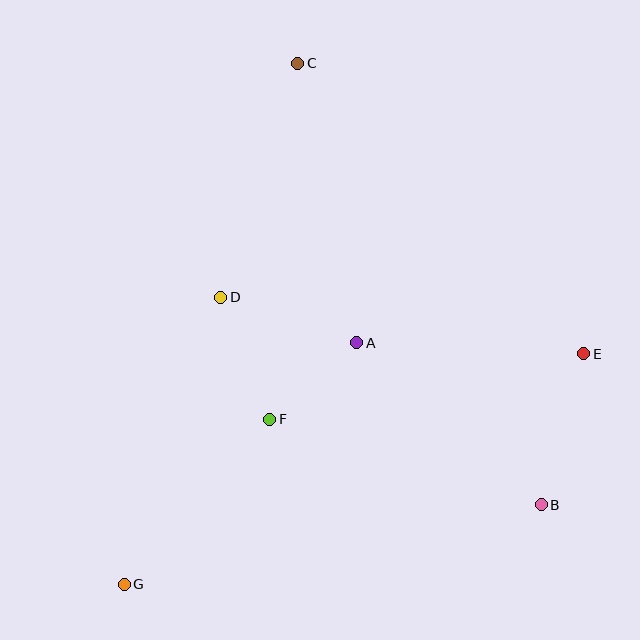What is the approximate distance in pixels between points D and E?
The distance between D and E is approximately 367 pixels.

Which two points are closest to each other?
Points A and F are closest to each other.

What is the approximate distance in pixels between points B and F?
The distance between B and F is approximately 284 pixels.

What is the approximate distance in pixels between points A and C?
The distance between A and C is approximately 286 pixels.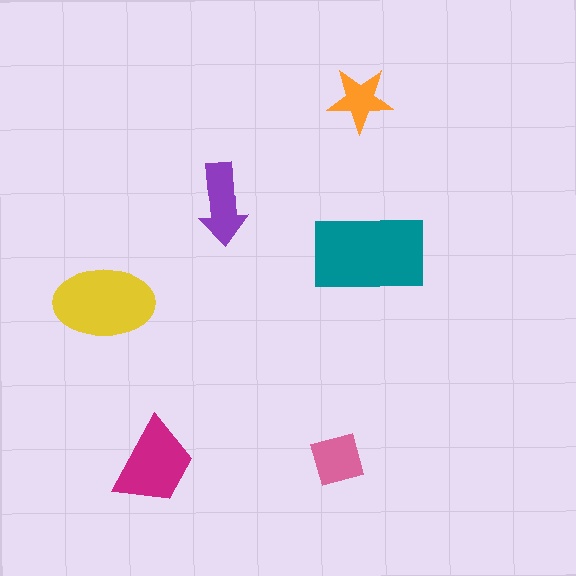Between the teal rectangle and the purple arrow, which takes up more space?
The teal rectangle.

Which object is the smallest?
The orange star.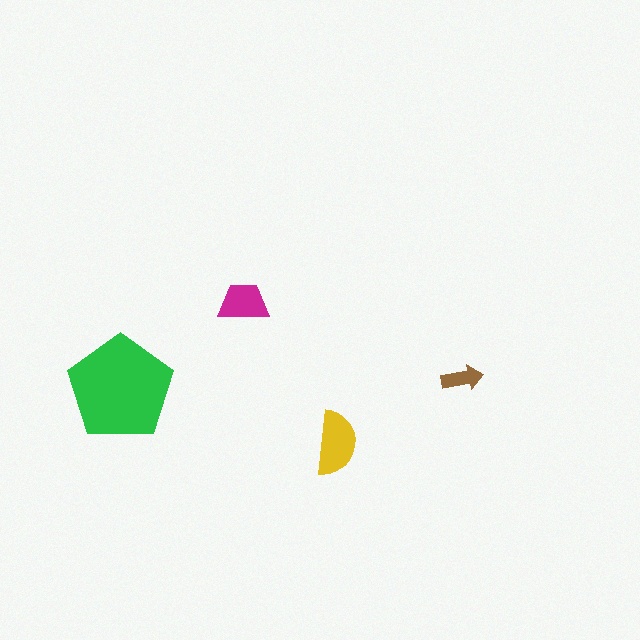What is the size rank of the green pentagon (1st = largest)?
1st.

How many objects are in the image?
There are 4 objects in the image.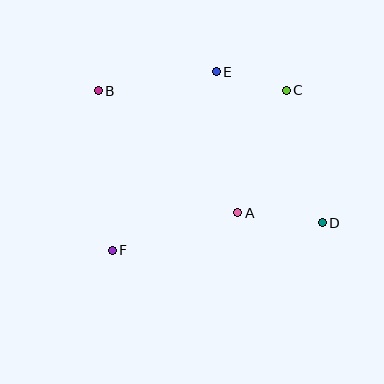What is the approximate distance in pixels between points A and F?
The distance between A and F is approximately 131 pixels.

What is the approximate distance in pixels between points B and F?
The distance between B and F is approximately 160 pixels.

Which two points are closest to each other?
Points C and E are closest to each other.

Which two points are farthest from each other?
Points B and D are farthest from each other.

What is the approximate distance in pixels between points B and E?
The distance between B and E is approximately 120 pixels.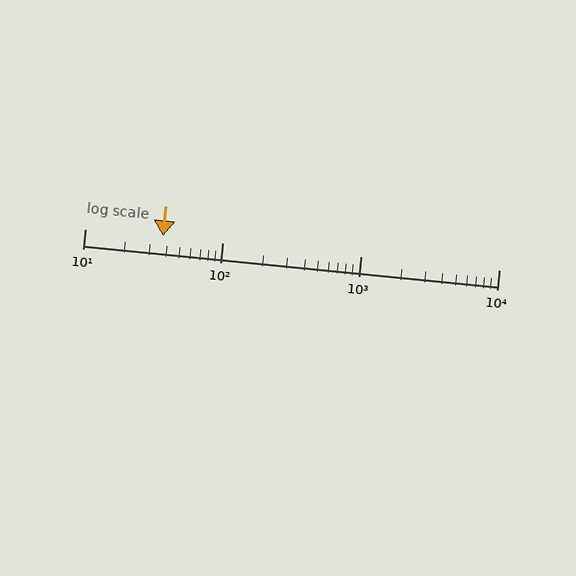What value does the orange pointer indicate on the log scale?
The pointer indicates approximately 37.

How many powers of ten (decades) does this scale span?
The scale spans 3 decades, from 10 to 10000.